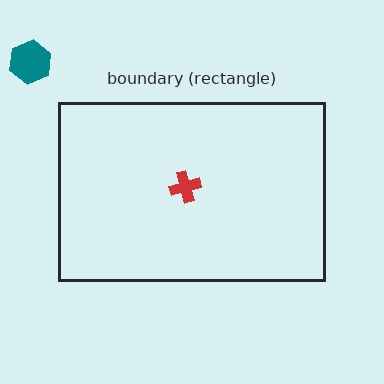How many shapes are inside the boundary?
1 inside, 1 outside.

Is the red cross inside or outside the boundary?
Inside.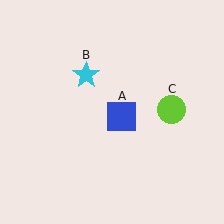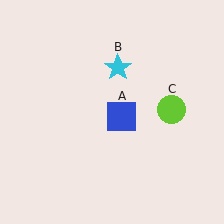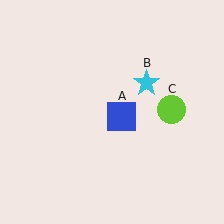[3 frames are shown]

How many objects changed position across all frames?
1 object changed position: cyan star (object B).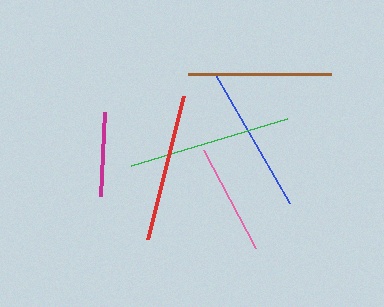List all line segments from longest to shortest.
From longest to shortest: green, blue, red, brown, pink, magenta.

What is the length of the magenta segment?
The magenta segment is approximately 85 pixels long.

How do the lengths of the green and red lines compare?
The green and red lines are approximately the same length.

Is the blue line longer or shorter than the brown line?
The blue line is longer than the brown line.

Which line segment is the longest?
The green line is the longest at approximately 162 pixels.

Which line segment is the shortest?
The magenta line is the shortest at approximately 85 pixels.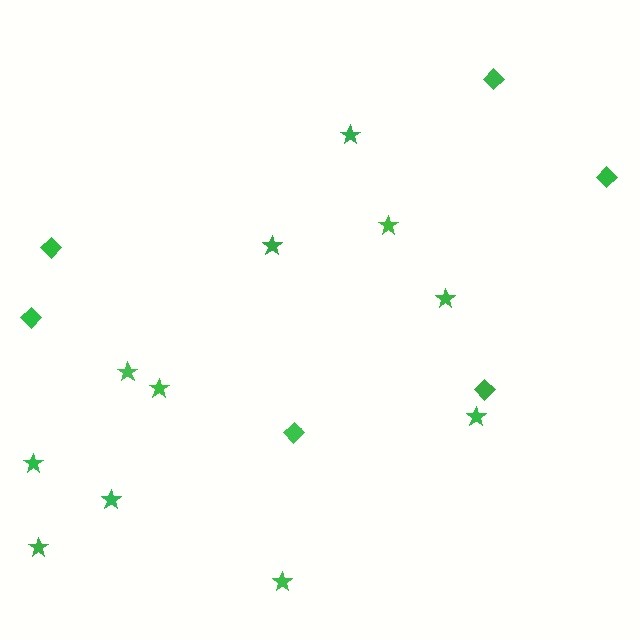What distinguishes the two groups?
There are 2 groups: one group of stars (11) and one group of diamonds (6).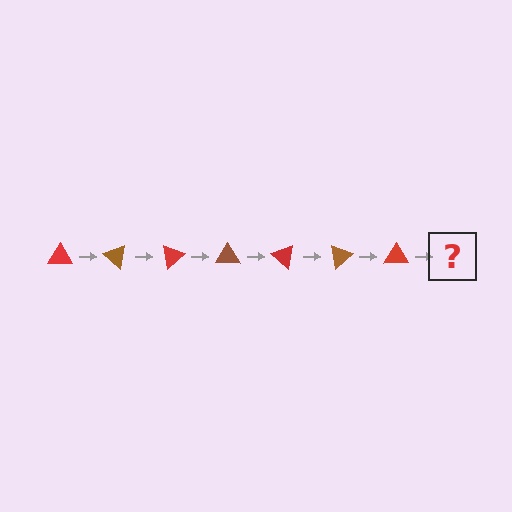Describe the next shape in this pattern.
It should be a brown triangle, rotated 280 degrees from the start.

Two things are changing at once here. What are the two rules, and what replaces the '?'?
The two rules are that it rotates 40 degrees each step and the color cycles through red and brown. The '?' should be a brown triangle, rotated 280 degrees from the start.